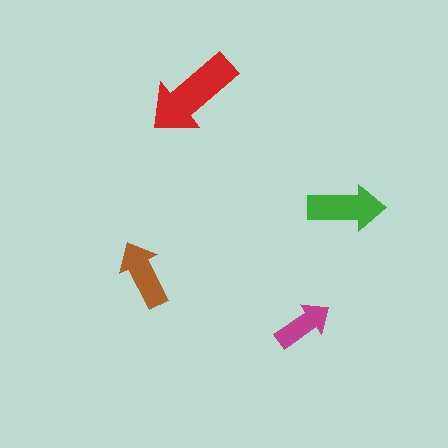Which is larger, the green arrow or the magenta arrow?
The green one.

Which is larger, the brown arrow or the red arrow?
The red one.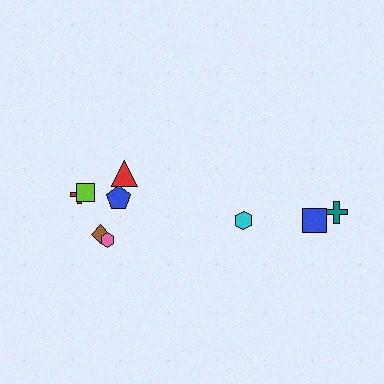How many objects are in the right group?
There are 3 objects.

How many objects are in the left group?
There are 6 objects.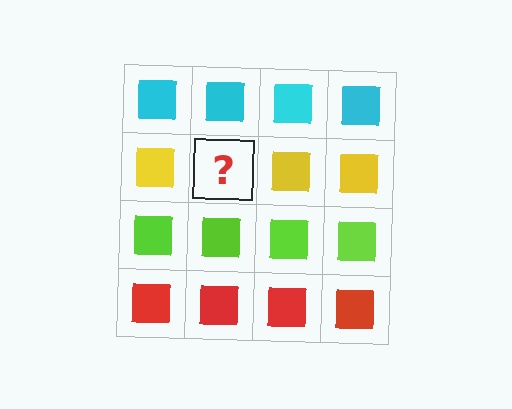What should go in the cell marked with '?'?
The missing cell should contain a yellow square.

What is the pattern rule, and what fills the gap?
The rule is that each row has a consistent color. The gap should be filled with a yellow square.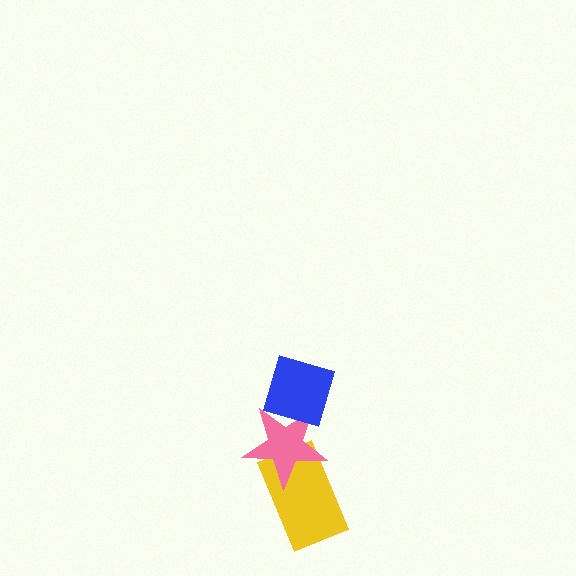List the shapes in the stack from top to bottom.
From top to bottom: the blue diamond, the pink star, the yellow rectangle.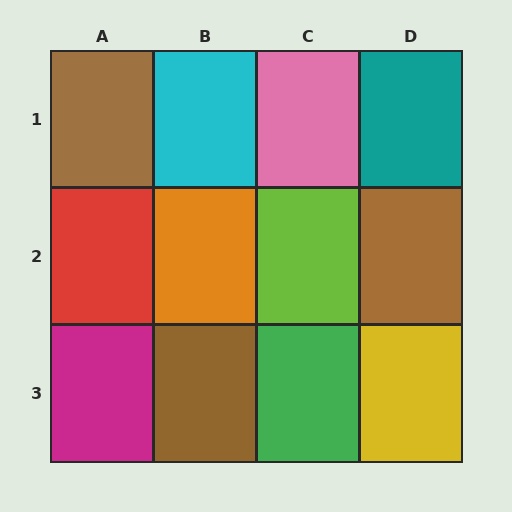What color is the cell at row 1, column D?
Teal.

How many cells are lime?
1 cell is lime.